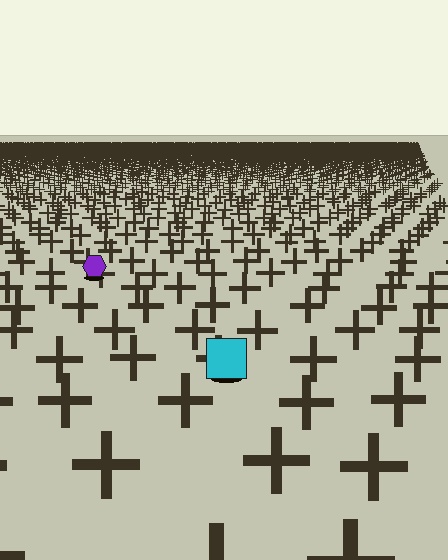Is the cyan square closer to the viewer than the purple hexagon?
Yes. The cyan square is closer — you can tell from the texture gradient: the ground texture is coarser near it.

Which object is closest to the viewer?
The cyan square is closest. The texture marks near it are larger and more spread out.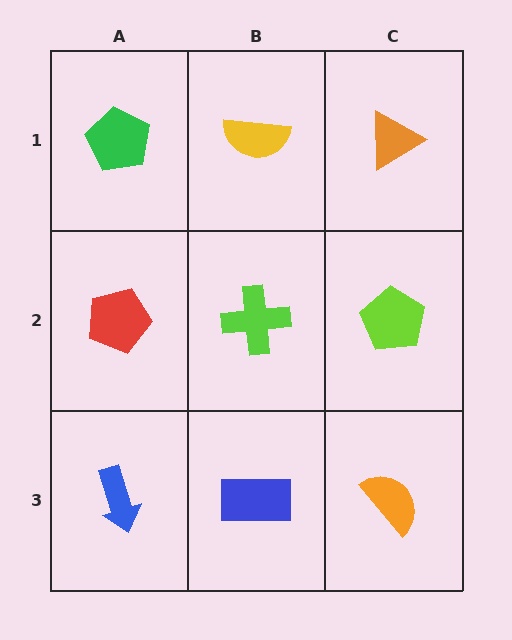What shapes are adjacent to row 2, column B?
A yellow semicircle (row 1, column B), a blue rectangle (row 3, column B), a red pentagon (row 2, column A), a lime pentagon (row 2, column C).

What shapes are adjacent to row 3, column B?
A lime cross (row 2, column B), a blue arrow (row 3, column A), an orange semicircle (row 3, column C).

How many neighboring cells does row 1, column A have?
2.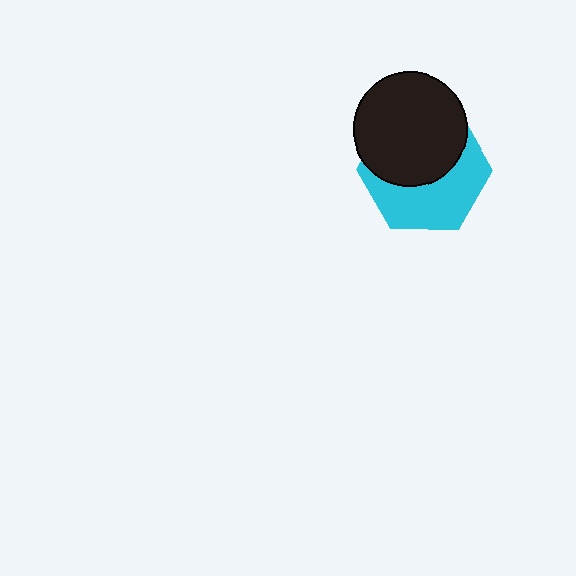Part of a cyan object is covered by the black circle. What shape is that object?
It is a hexagon.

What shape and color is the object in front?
The object in front is a black circle.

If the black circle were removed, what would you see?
You would see the complete cyan hexagon.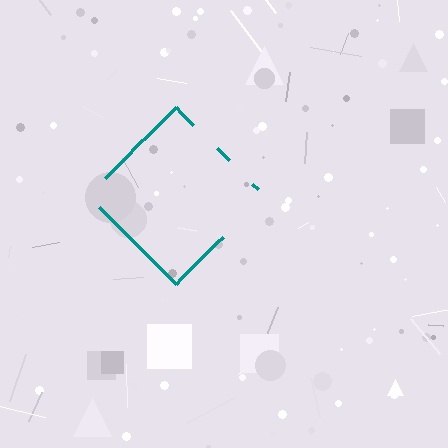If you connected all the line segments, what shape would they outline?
They would outline a diamond.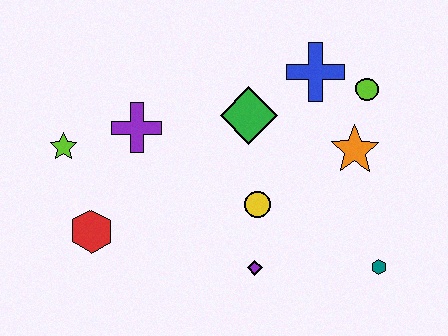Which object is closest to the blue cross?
The lime circle is closest to the blue cross.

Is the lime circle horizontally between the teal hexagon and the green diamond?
Yes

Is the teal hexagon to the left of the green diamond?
No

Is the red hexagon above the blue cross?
No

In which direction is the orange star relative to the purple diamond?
The orange star is above the purple diamond.